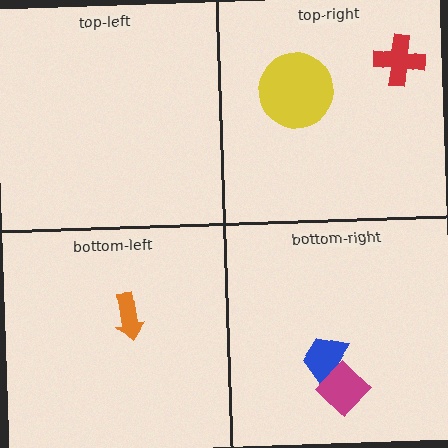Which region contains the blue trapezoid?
The bottom-right region.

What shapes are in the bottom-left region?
The orange arrow.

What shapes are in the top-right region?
The red cross, the yellow circle.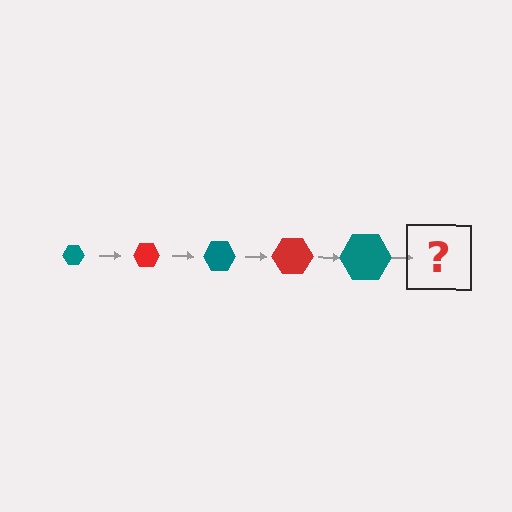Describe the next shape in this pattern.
It should be a red hexagon, larger than the previous one.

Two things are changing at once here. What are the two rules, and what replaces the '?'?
The two rules are that the hexagon grows larger each step and the color cycles through teal and red. The '?' should be a red hexagon, larger than the previous one.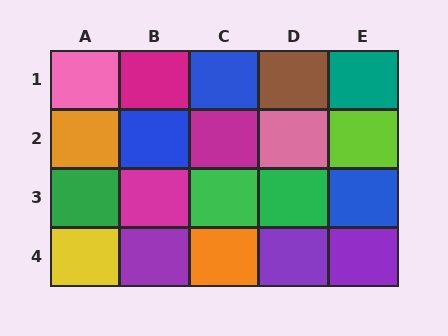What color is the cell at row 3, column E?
Blue.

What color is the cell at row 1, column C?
Blue.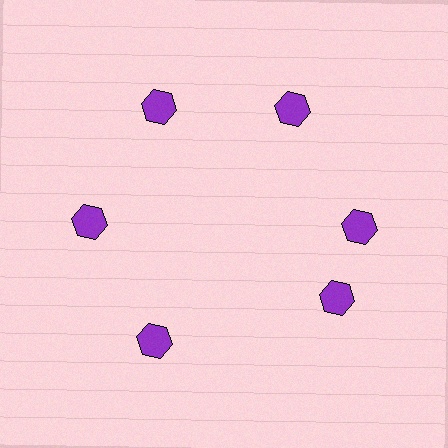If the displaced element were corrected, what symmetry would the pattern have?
It would have 6-fold rotational symmetry — the pattern would map onto itself every 60 degrees.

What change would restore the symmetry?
The symmetry would be restored by rotating it back into even spacing with its neighbors so that all 6 hexagons sit at equal angles and equal distance from the center.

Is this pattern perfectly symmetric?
No. The 6 purple hexagons are arranged in a ring, but one element near the 5 o'clock position is rotated out of alignment along the ring, breaking the 6-fold rotational symmetry.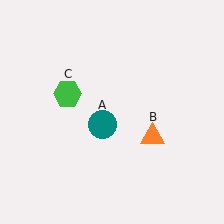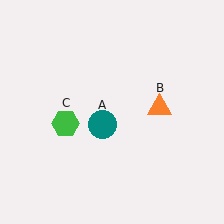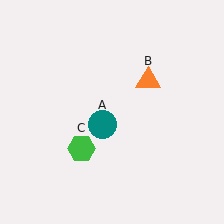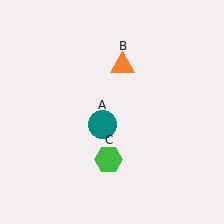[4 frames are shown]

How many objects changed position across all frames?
2 objects changed position: orange triangle (object B), green hexagon (object C).